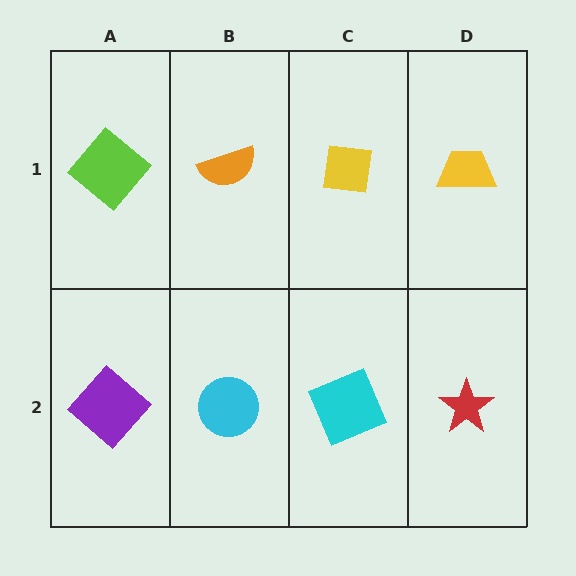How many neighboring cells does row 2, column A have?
2.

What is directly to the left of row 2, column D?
A cyan square.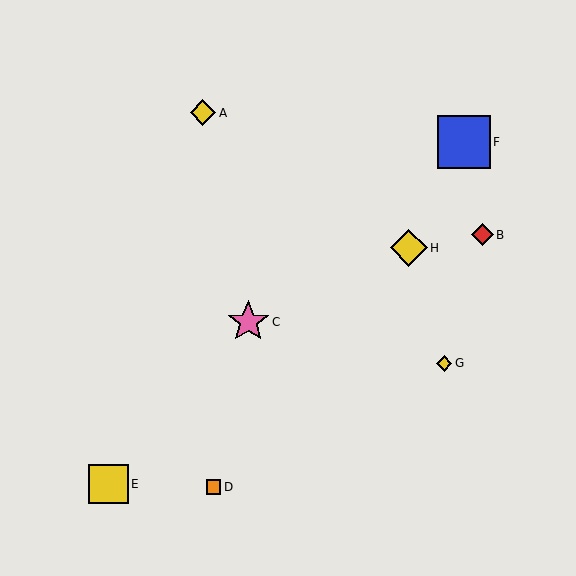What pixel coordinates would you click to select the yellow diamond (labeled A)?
Click at (203, 113) to select the yellow diamond A.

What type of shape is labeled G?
Shape G is a yellow diamond.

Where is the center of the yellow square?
The center of the yellow square is at (109, 484).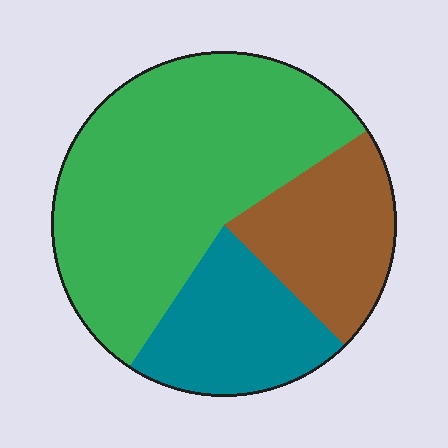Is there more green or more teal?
Green.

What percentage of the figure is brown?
Brown covers about 20% of the figure.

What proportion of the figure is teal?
Teal takes up about one fifth (1/5) of the figure.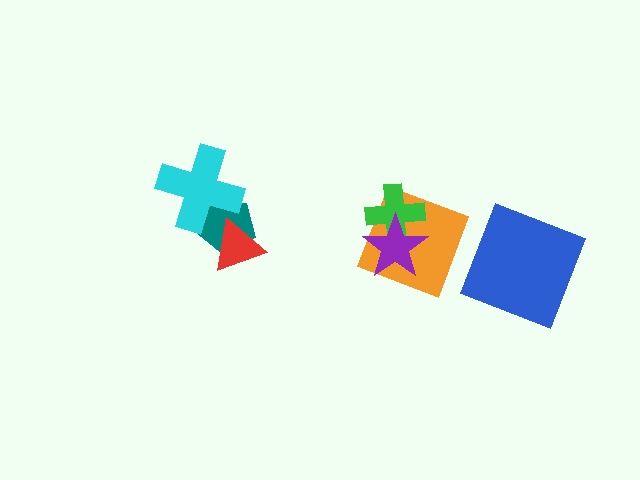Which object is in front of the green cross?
The purple star is in front of the green cross.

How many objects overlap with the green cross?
2 objects overlap with the green cross.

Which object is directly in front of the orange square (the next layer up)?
The green cross is directly in front of the orange square.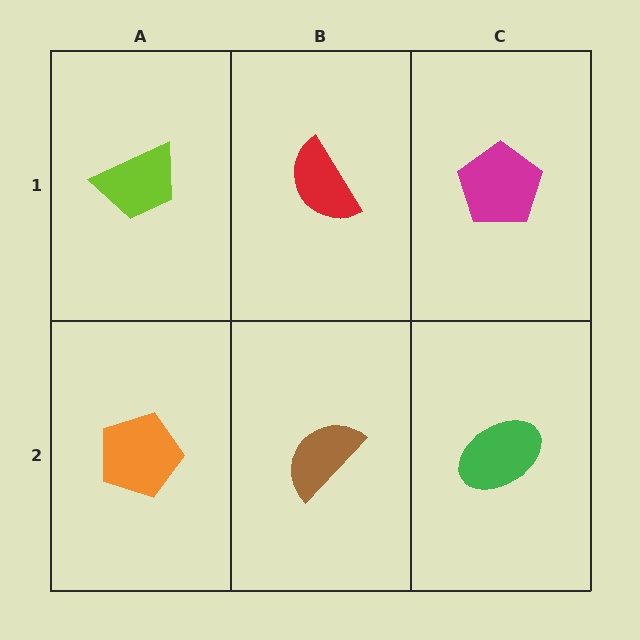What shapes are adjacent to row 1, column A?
An orange pentagon (row 2, column A), a red semicircle (row 1, column B).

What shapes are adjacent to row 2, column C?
A magenta pentagon (row 1, column C), a brown semicircle (row 2, column B).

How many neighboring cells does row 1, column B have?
3.